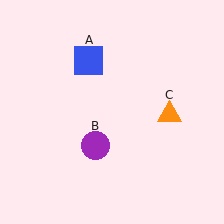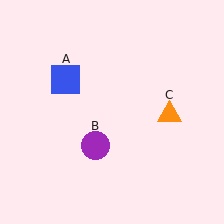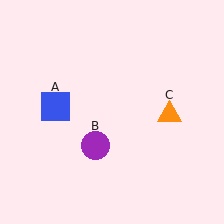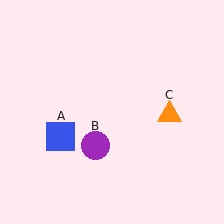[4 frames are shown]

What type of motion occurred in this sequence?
The blue square (object A) rotated counterclockwise around the center of the scene.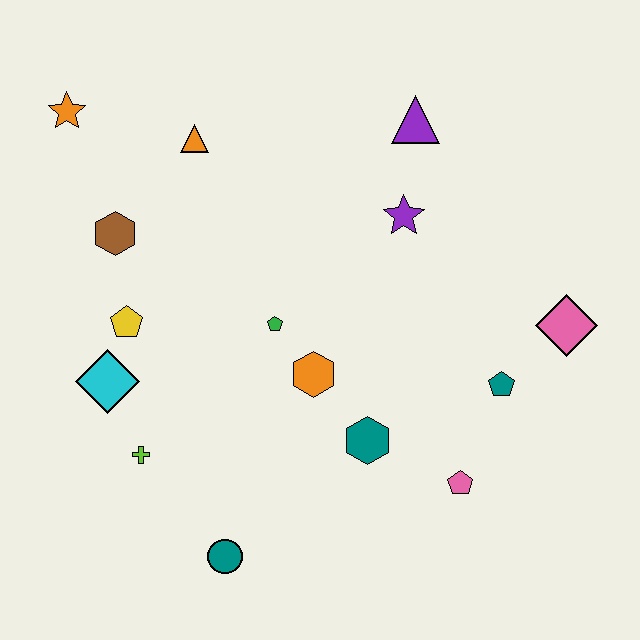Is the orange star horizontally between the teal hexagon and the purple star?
No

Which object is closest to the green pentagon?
The orange hexagon is closest to the green pentagon.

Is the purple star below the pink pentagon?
No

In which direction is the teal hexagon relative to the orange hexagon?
The teal hexagon is below the orange hexagon.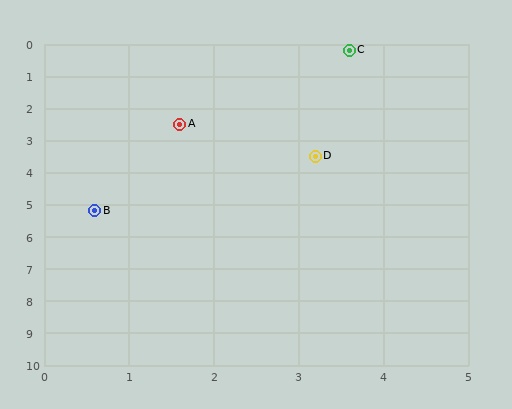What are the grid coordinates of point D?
Point D is at approximately (3.2, 3.5).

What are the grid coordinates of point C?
Point C is at approximately (3.6, 0.2).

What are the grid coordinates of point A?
Point A is at approximately (1.6, 2.5).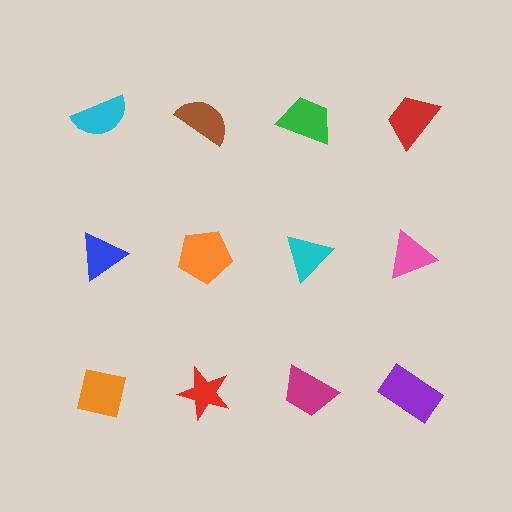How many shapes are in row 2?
4 shapes.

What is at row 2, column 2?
An orange pentagon.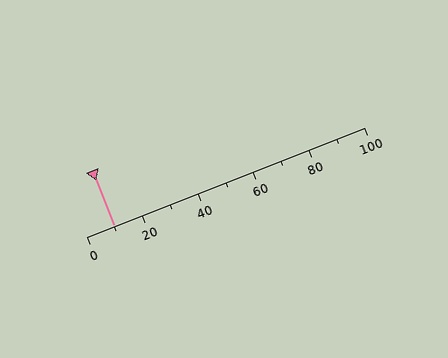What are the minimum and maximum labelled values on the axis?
The axis runs from 0 to 100.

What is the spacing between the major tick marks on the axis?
The major ticks are spaced 20 apart.